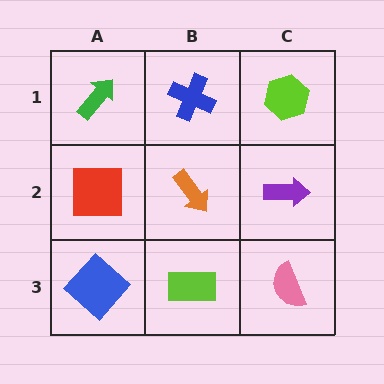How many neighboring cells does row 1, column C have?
2.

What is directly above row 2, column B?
A blue cross.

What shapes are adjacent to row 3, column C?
A purple arrow (row 2, column C), a lime rectangle (row 3, column B).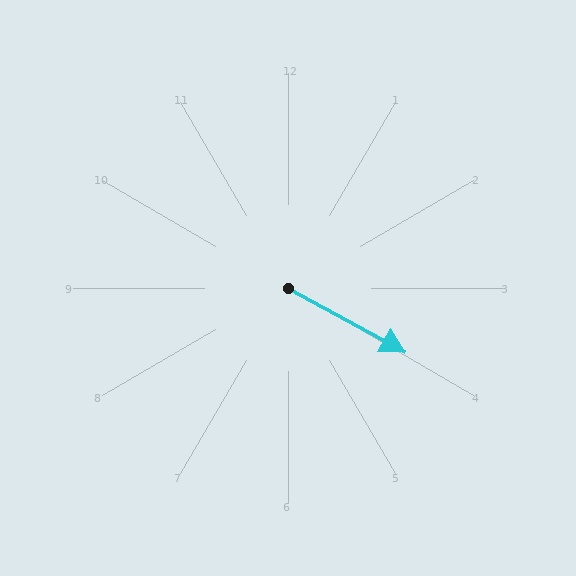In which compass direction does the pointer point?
Southeast.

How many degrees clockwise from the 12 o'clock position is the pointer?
Approximately 118 degrees.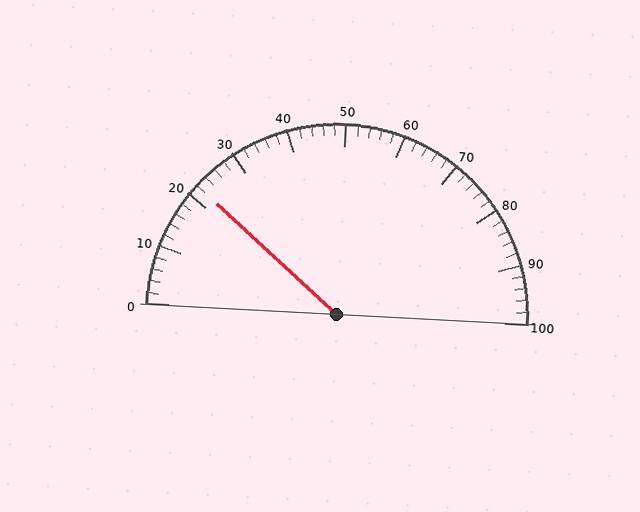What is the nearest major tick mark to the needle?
The nearest major tick mark is 20.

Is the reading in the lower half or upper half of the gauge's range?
The reading is in the lower half of the range (0 to 100).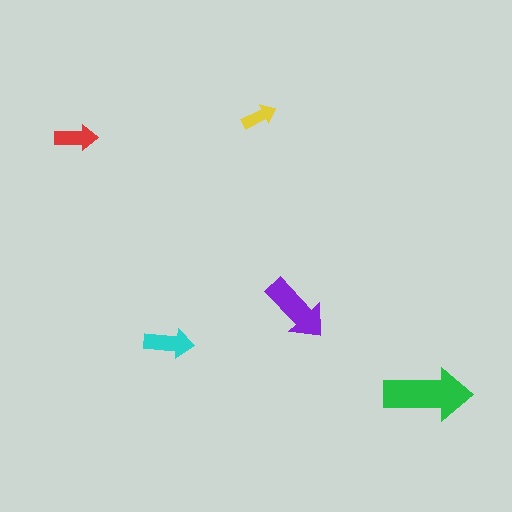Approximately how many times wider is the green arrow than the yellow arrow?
About 2.5 times wider.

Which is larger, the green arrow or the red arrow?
The green one.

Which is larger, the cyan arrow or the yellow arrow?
The cyan one.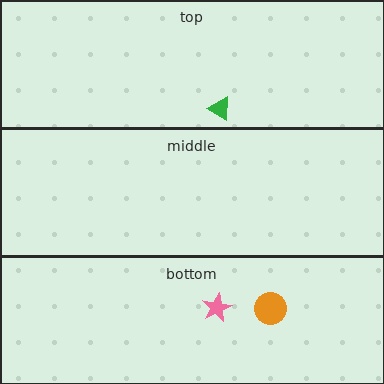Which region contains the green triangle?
The top region.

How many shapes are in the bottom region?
2.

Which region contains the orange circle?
The bottom region.